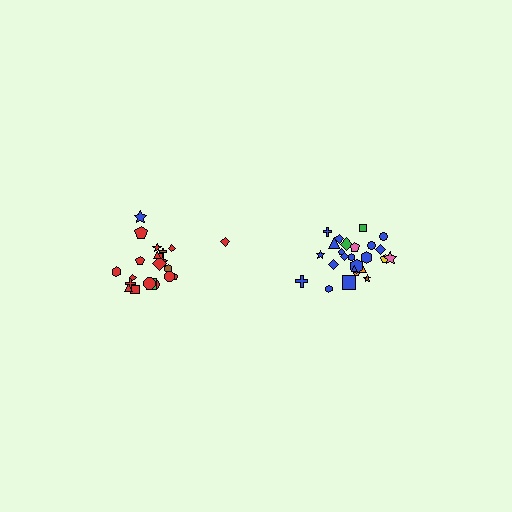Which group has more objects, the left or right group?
The right group.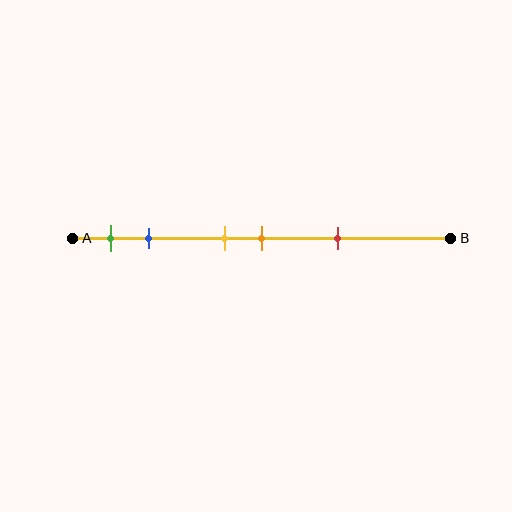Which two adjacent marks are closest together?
The yellow and orange marks are the closest adjacent pair.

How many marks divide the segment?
There are 5 marks dividing the segment.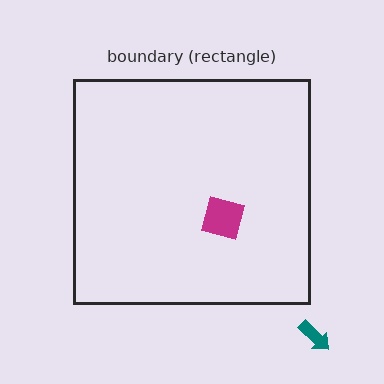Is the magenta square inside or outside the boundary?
Inside.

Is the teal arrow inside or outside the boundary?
Outside.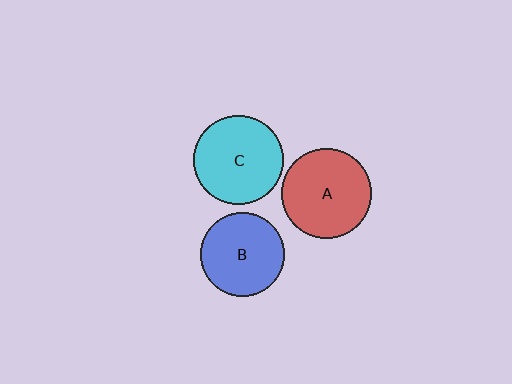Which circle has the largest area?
Circle A (red).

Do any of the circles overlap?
No, none of the circles overlap.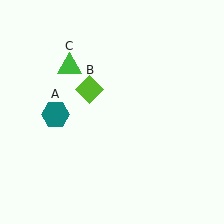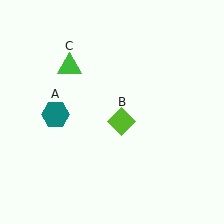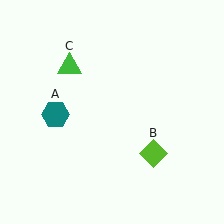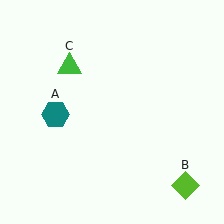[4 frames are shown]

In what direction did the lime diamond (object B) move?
The lime diamond (object B) moved down and to the right.